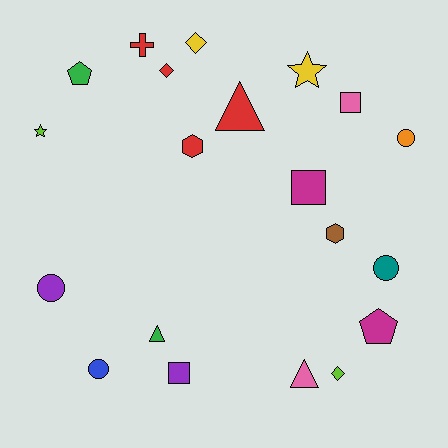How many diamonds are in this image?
There are 3 diamonds.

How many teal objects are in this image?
There is 1 teal object.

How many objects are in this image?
There are 20 objects.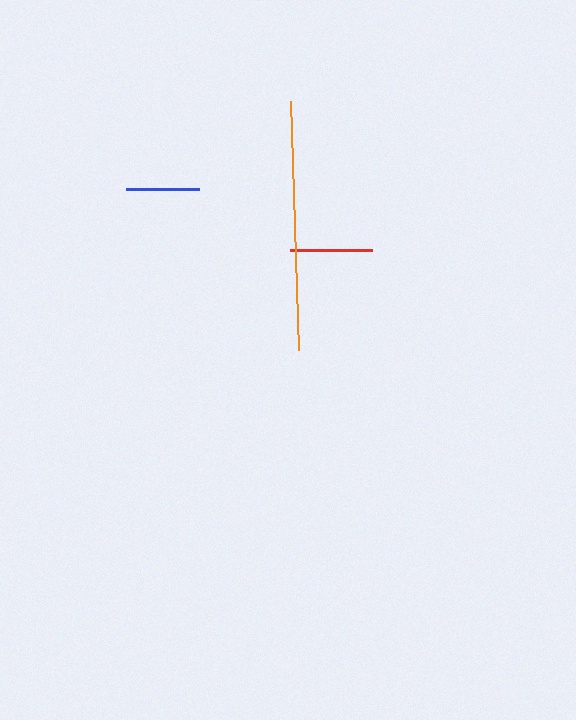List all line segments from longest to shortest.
From longest to shortest: orange, red, blue.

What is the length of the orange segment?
The orange segment is approximately 248 pixels long.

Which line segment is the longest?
The orange line is the longest at approximately 248 pixels.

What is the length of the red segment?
The red segment is approximately 82 pixels long.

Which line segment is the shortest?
The blue line is the shortest at approximately 73 pixels.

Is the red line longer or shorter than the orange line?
The orange line is longer than the red line.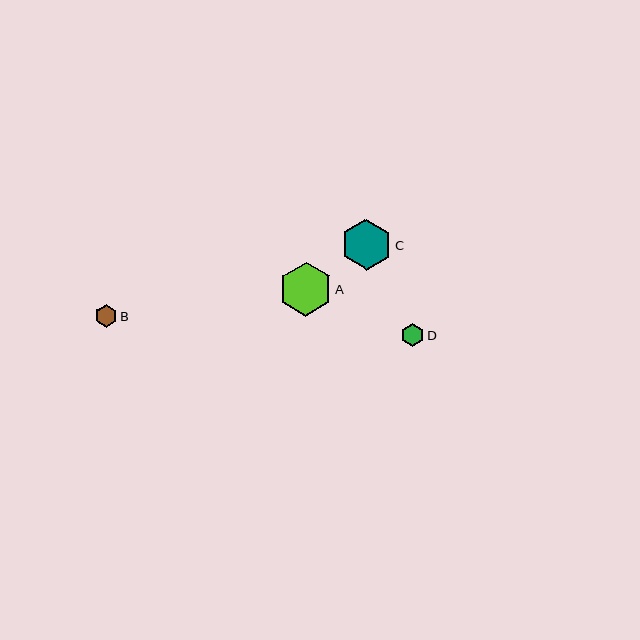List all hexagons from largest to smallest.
From largest to smallest: A, C, D, B.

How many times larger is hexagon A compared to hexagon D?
Hexagon A is approximately 2.3 times the size of hexagon D.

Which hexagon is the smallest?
Hexagon B is the smallest with a size of approximately 23 pixels.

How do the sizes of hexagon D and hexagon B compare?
Hexagon D and hexagon B are approximately the same size.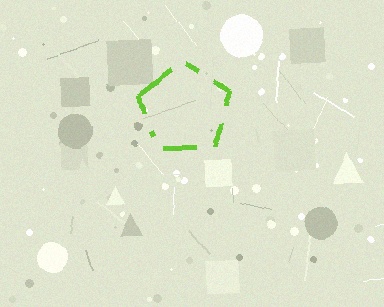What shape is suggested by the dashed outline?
The dashed outline suggests a pentagon.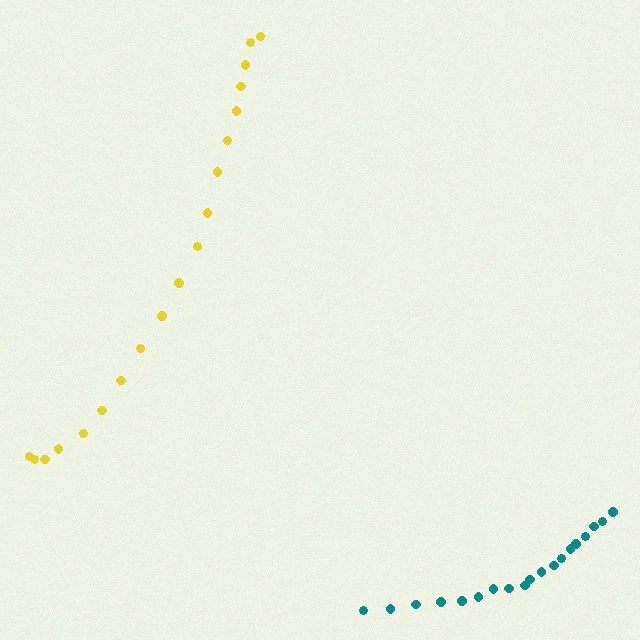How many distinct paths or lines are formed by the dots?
There are 2 distinct paths.